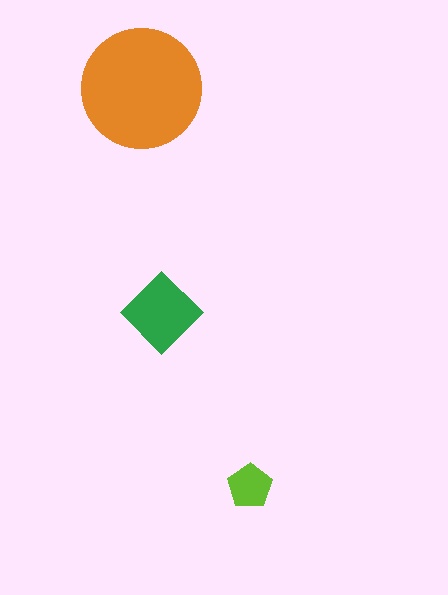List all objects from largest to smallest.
The orange circle, the green diamond, the lime pentagon.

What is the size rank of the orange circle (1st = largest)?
1st.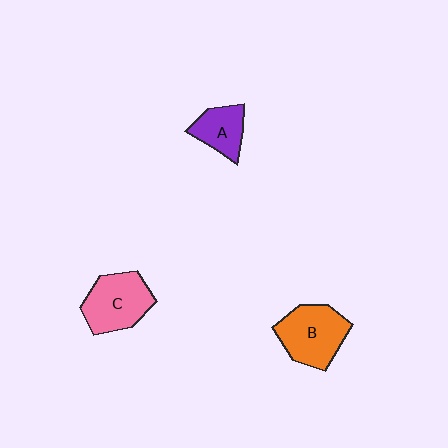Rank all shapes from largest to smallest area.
From largest to smallest: B (orange), C (pink), A (purple).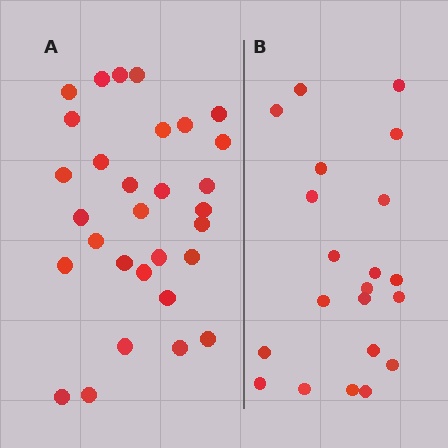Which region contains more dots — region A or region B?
Region A (the left region) has more dots.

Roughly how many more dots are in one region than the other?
Region A has roughly 8 or so more dots than region B.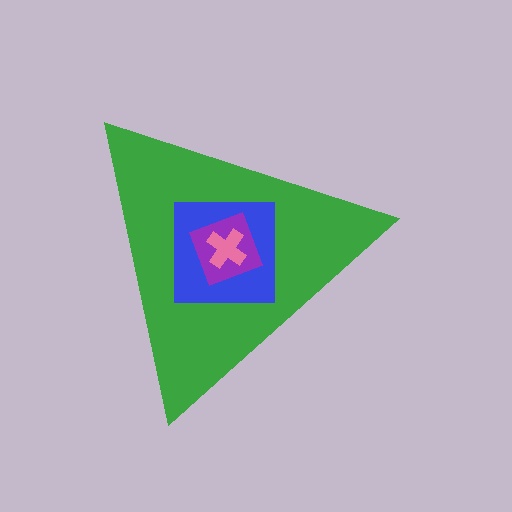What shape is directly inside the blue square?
The purple diamond.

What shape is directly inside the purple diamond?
The pink cross.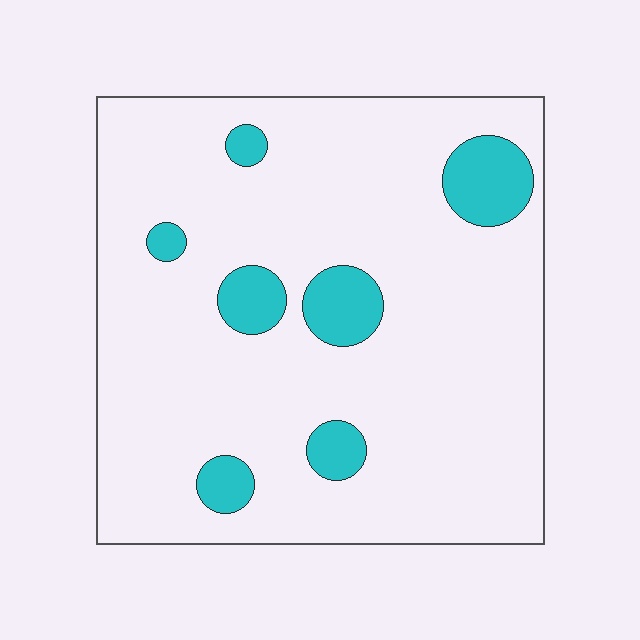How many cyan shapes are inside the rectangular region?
7.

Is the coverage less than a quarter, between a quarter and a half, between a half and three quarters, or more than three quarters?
Less than a quarter.